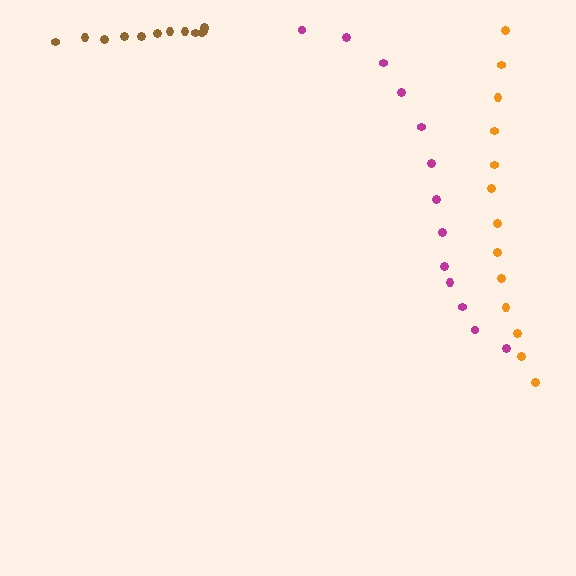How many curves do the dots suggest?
There are 3 distinct paths.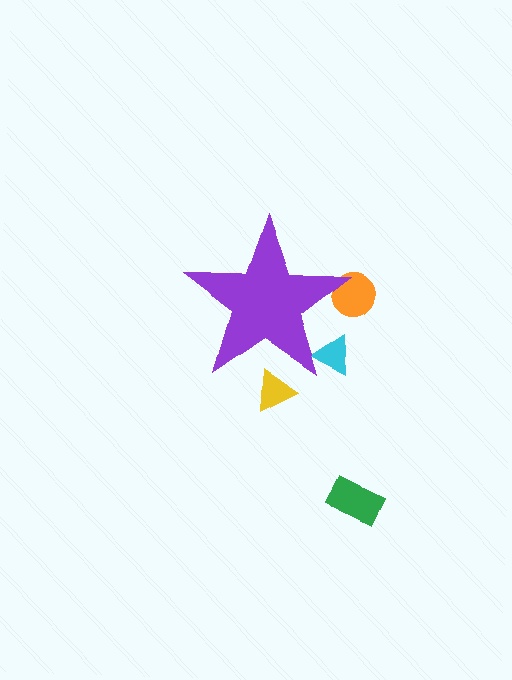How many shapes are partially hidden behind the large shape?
3 shapes are partially hidden.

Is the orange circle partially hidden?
Yes, the orange circle is partially hidden behind the purple star.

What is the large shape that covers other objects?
A purple star.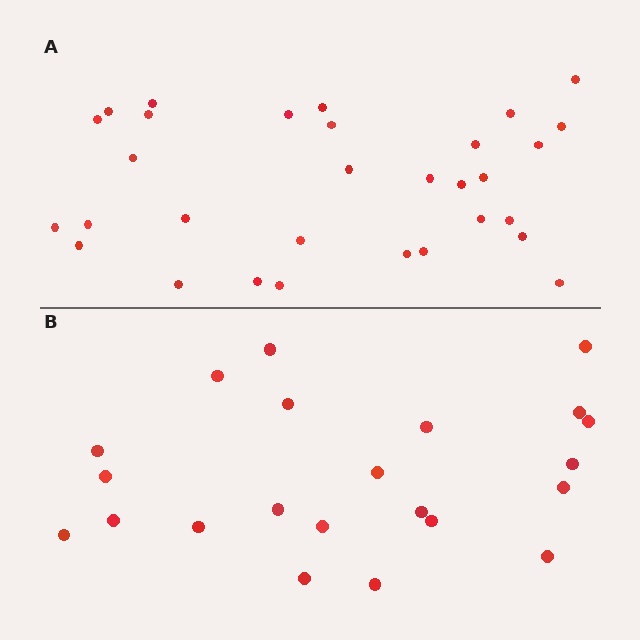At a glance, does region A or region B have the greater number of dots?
Region A (the top region) has more dots.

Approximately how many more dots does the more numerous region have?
Region A has roughly 8 or so more dots than region B.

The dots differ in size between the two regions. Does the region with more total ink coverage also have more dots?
No. Region B has more total ink coverage because its dots are larger, but region A actually contains more individual dots. Total area can be misleading — the number of items is what matters here.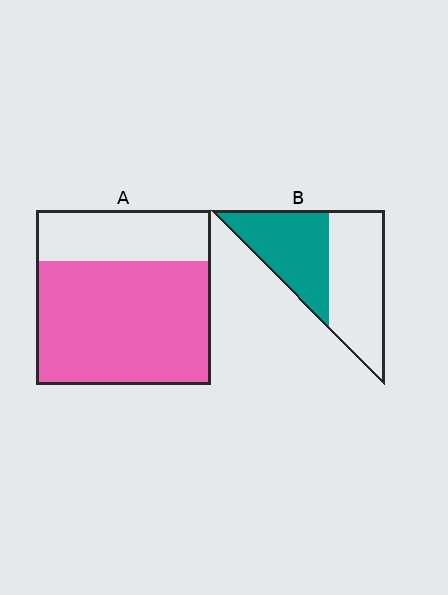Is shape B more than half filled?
Roughly half.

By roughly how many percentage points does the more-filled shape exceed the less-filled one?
By roughly 25 percentage points (A over B).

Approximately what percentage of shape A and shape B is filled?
A is approximately 70% and B is approximately 45%.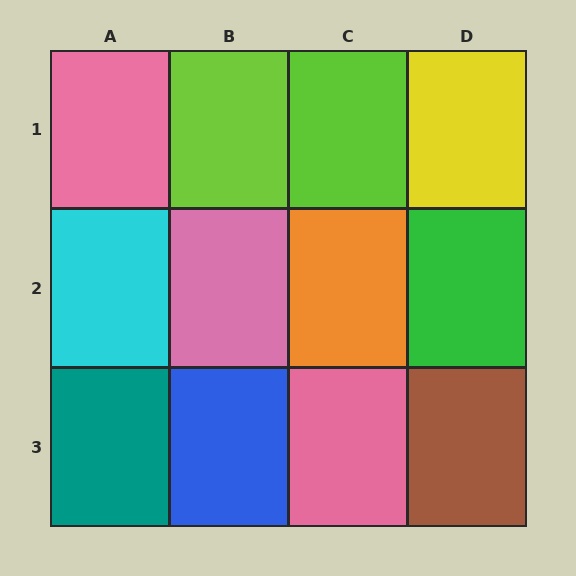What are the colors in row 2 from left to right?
Cyan, pink, orange, green.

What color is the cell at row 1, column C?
Lime.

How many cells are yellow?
1 cell is yellow.